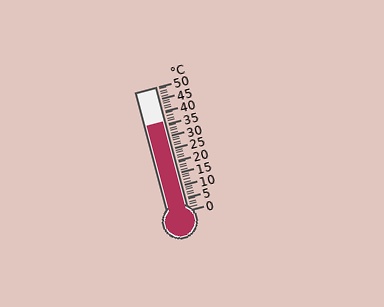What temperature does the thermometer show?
The thermometer shows approximately 36°C.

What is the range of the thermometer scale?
The thermometer scale ranges from 0°C to 50°C.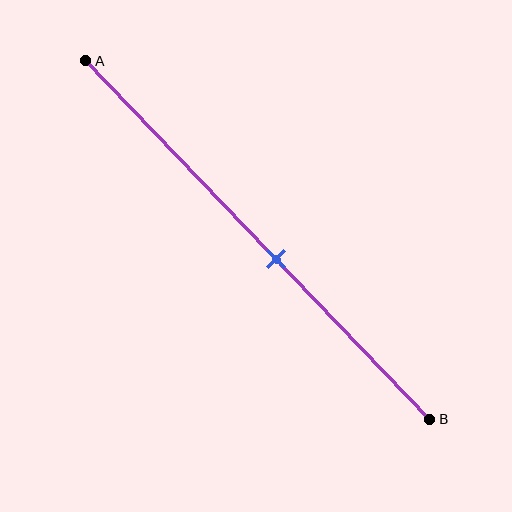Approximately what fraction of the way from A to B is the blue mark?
The blue mark is approximately 55% of the way from A to B.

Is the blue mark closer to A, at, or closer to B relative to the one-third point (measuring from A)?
The blue mark is closer to point B than the one-third point of segment AB.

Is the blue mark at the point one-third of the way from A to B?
No, the mark is at about 55% from A, not at the 33% one-third point.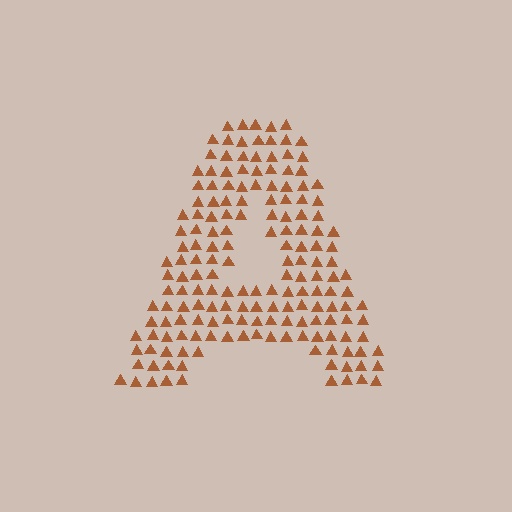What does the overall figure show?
The overall figure shows the letter A.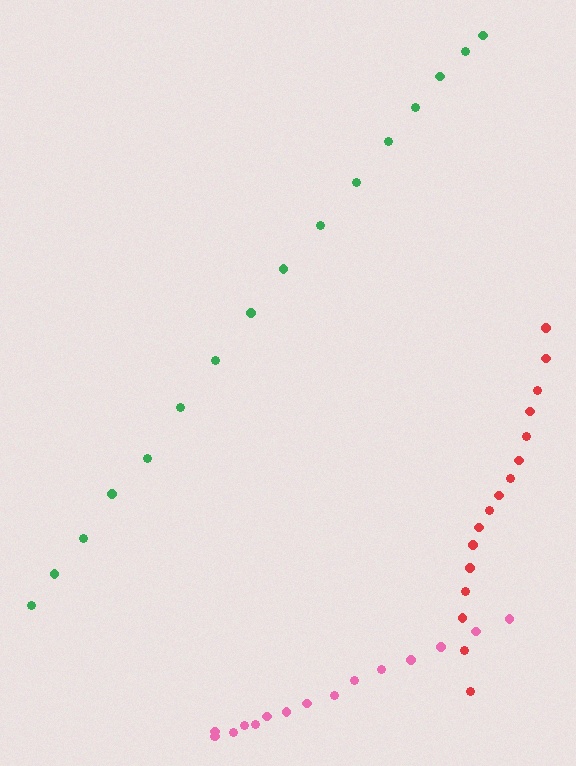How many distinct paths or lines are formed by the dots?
There are 3 distinct paths.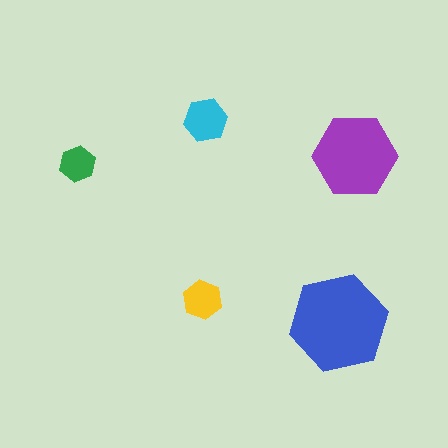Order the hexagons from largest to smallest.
the blue one, the purple one, the cyan one, the yellow one, the green one.